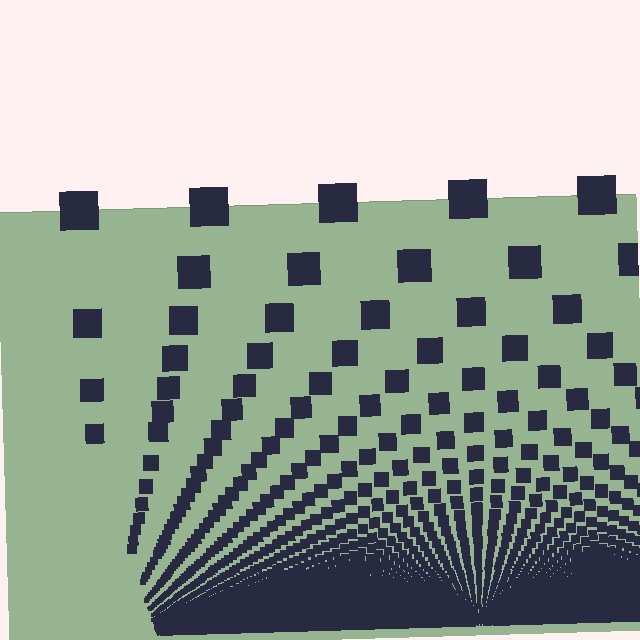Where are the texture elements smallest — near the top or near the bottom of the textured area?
Near the bottom.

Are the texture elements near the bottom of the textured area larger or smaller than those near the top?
Smaller. The gradient is inverted — elements near the bottom are smaller and denser.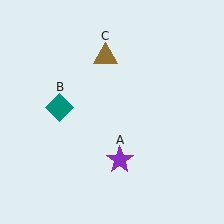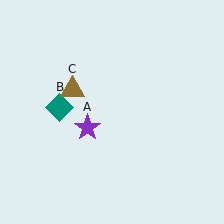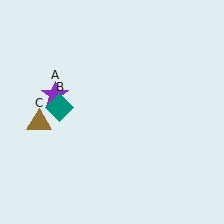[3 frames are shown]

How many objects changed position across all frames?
2 objects changed position: purple star (object A), brown triangle (object C).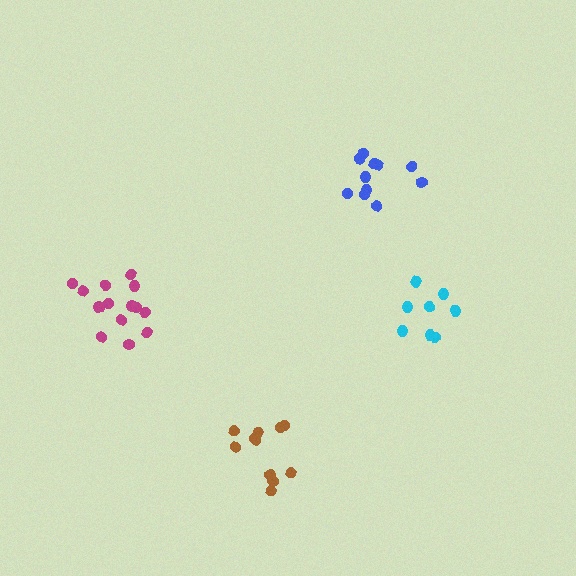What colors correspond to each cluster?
The clusters are colored: cyan, brown, magenta, blue.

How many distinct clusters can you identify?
There are 4 distinct clusters.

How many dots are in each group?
Group 1: 8 dots, Group 2: 11 dots, Group 3: 14 dots, Group 4: 11 dots (44 total).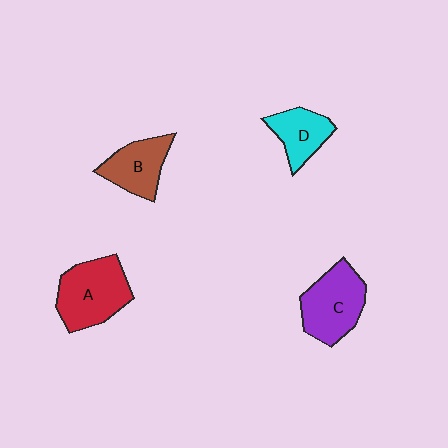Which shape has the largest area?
Shape A (red).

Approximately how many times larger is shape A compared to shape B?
Approximately 1.4 times.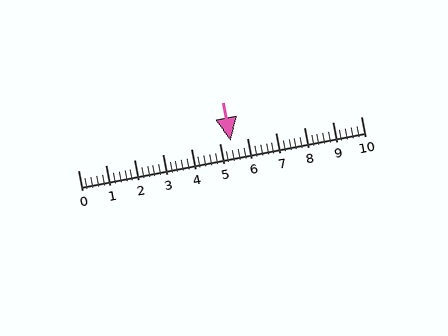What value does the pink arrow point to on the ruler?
The pink arrow points to approximately 5.4.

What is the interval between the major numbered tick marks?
The major tick marks are spaced 1 units apart.